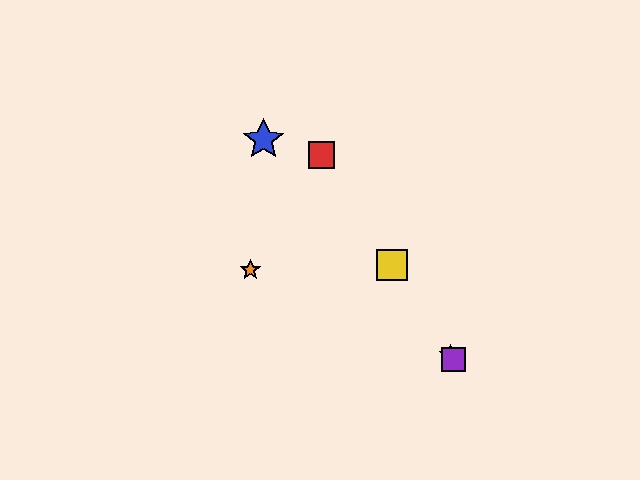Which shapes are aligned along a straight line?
The red square, the green star, the yellow square, the purple square are aligned along a straight line.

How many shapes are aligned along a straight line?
4 shapes (the red square, the green star, the yellow square, the purple square) are aligned along a straight line.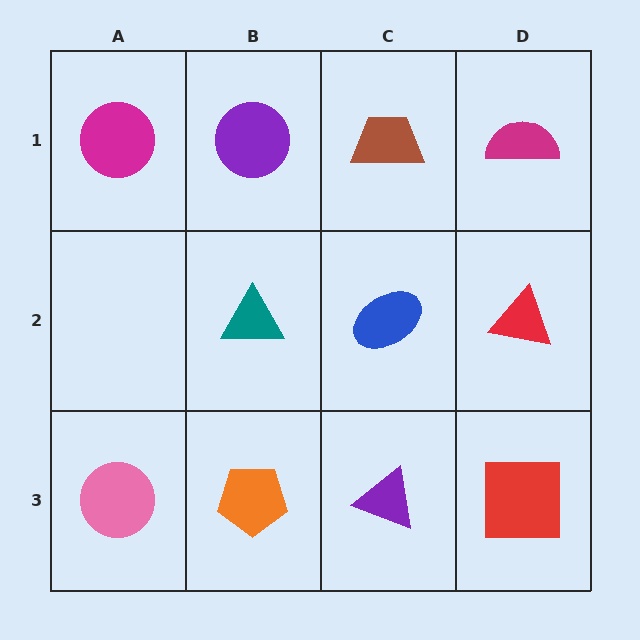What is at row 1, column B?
A purple circle.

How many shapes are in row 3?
4 shapes.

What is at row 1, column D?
A magenta semicircle.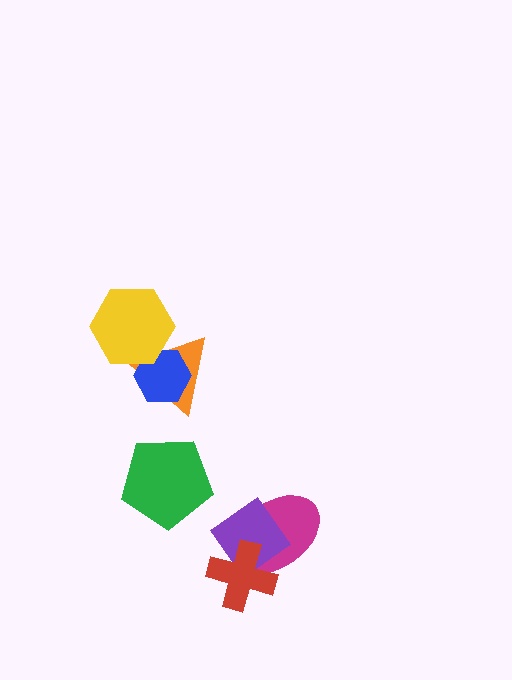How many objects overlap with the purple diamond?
2 objects overlap with the purple diamond.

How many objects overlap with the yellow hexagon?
2 objects overlap with the yellow hexagon.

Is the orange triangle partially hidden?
Yes, it is partially covered by another shape.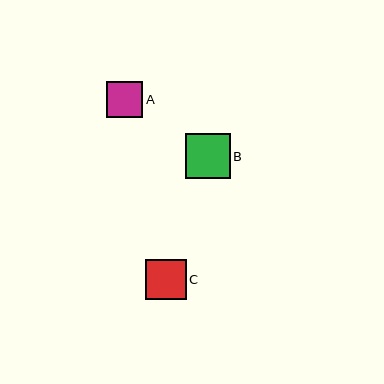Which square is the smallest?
Square A is the smallest with a size of approximately 36 pixels.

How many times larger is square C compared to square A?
Square C is approximately 1.1 times the size of square A.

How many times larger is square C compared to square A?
Square C is approximately 1.1 times the size of square A.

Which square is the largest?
Square B is the largest with a size of approximately 45 pixels.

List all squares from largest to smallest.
From largest to smallest: B, C, A.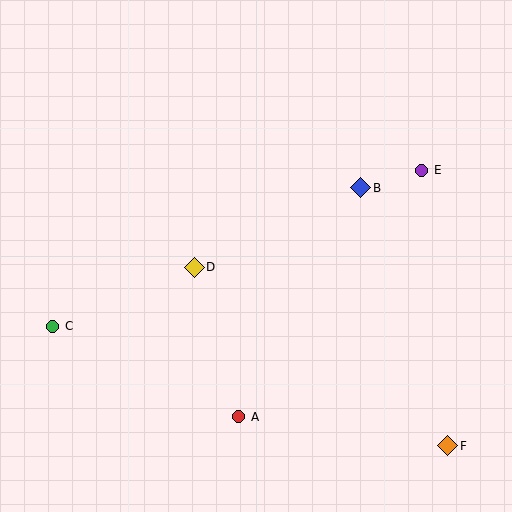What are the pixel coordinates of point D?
Point D is at (194, 267).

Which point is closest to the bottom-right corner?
Point F is closest to the bottom-right corner.